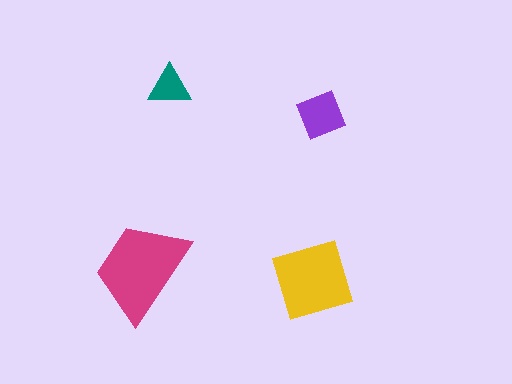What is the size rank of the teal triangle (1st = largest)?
4th.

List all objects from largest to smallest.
The magenta trapezoid, the yellow diamond, the purple square, the teal triangle.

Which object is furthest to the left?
The magenta trapezoid is leftmost.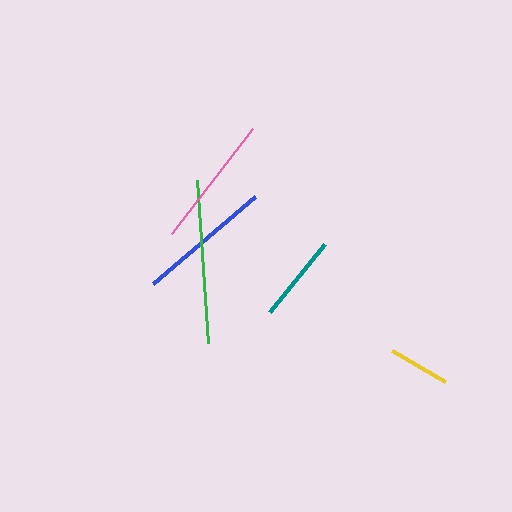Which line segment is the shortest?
The yellow line is the shortest at approximately 62 pixels.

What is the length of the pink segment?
The pink segment is approximately 133 pixels long.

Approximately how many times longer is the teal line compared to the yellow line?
The teal line is approximately 1.4 times the length of the yellow line.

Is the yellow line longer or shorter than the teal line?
The teal line is longer than the yellow line.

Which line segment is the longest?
The green line is the longest at approximately 163 pixels.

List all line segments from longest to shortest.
From longest to shortest: green, blue, pink, teal, yellow.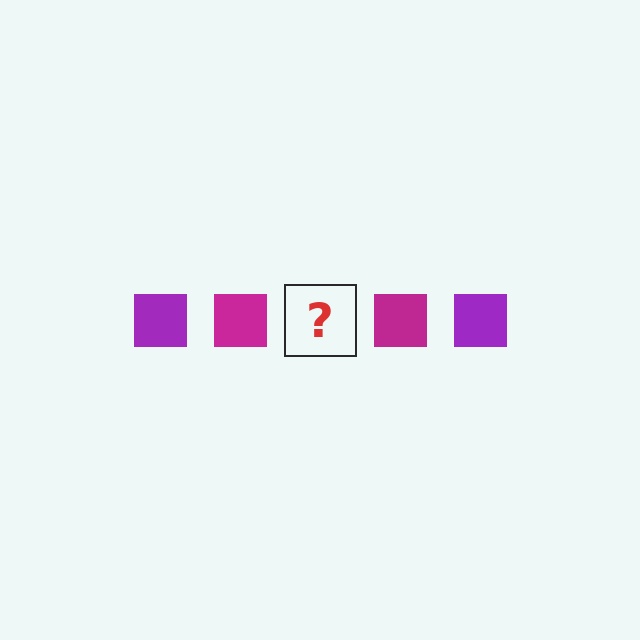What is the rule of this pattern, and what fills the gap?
The rule is that the pattern cycles through purple, magenta squares. The gap should be filled with a purple square.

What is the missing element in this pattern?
The missing element is a purple square.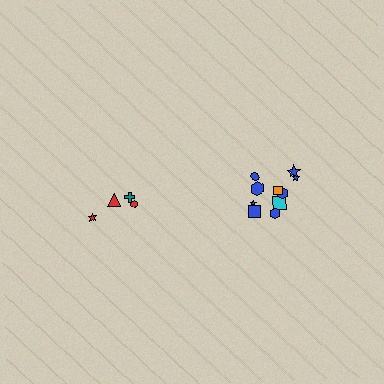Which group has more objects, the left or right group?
The right group.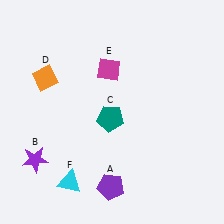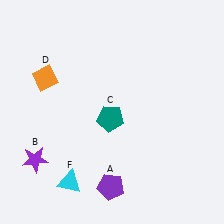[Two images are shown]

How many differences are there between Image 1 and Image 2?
There is 1 difference between the two images.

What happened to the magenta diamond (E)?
The magenta diamond (E) was removed in Image 2. It was in the top-left area of Image 1.